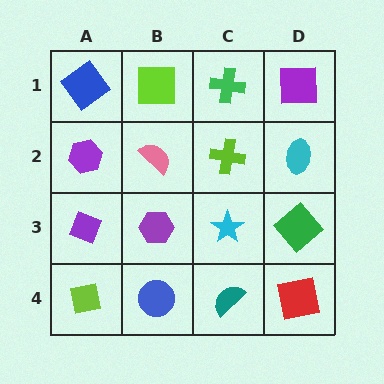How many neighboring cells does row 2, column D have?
3.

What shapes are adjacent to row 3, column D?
A cyan ellipse (row 2, column D), a red square (row 4, column D), a cyan star (row 3, column C).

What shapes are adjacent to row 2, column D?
A purple square (row 1, column D), a green diamond (row 3, column D), a lime cross (row 2, column C).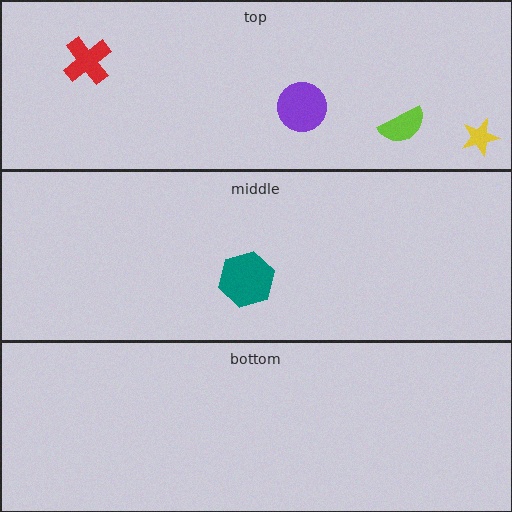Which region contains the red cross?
The top region.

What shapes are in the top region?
The yellow star, the lime semicircle, the purple circle, the red cross.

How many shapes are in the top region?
4.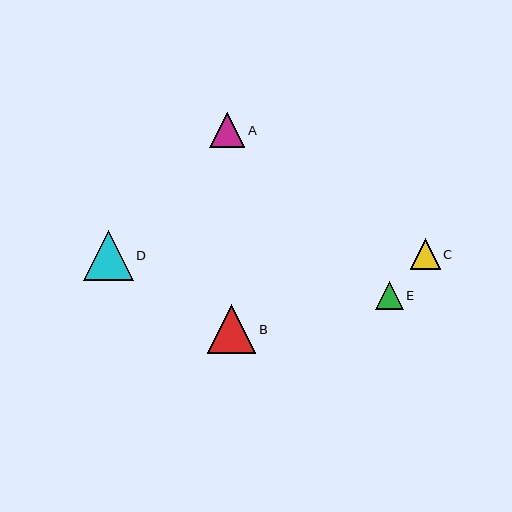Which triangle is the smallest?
Triangle E is the smallest with a size of approximately 28 pixels.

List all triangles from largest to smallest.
From largest to smallest: D, B, A, C, E.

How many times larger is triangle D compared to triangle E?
Triangle D is approximately 1.8 times the size of triangle E.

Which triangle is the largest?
Triangle D is the largest with a size of approximately 50 pixels.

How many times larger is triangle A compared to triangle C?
Triangle A is approximately 1.2 times the size of triangle C.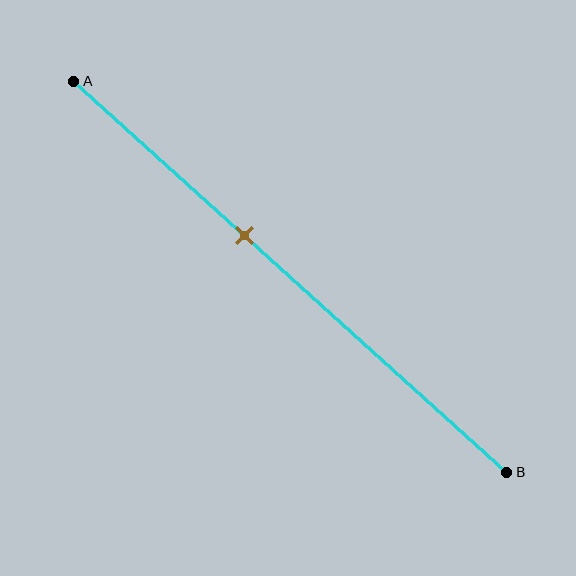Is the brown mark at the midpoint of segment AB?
No, the mark is at about 40% from A, not at the 50% midpoint.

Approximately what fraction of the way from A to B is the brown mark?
The brown mark is approximately 40% of the way from A to B.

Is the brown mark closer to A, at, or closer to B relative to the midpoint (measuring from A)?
The brown mark is closer to point A than the midpoint of segment AB.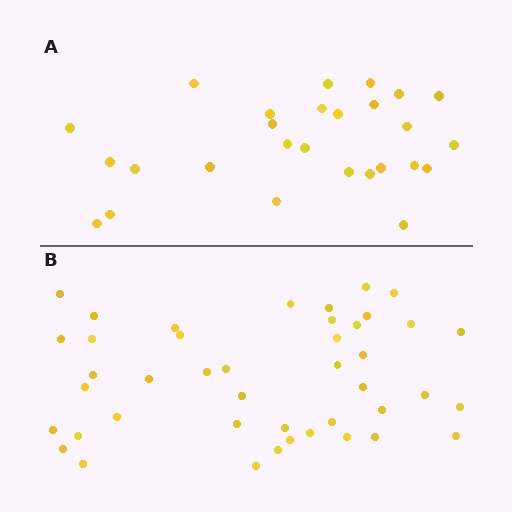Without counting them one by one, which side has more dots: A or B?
Region B (the bottom region) has more dots.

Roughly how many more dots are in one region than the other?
Region B has approximately 15 more dots than region A.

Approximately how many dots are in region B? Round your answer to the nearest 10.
About 40 dots. (The exact count is 43, which rounds to 40.)